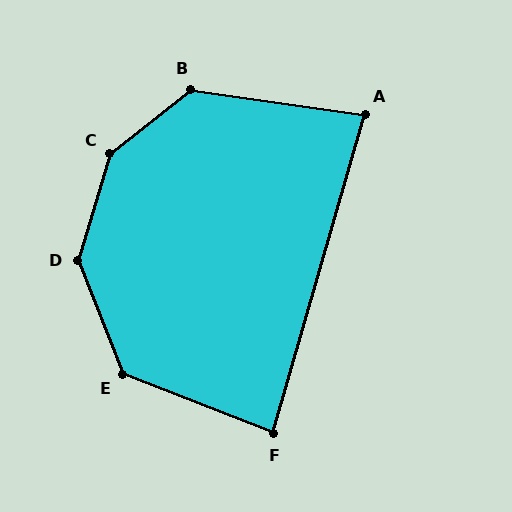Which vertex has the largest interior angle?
C, at approximately 145 degrees.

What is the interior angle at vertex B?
Approximately 134 degrees (obtuse).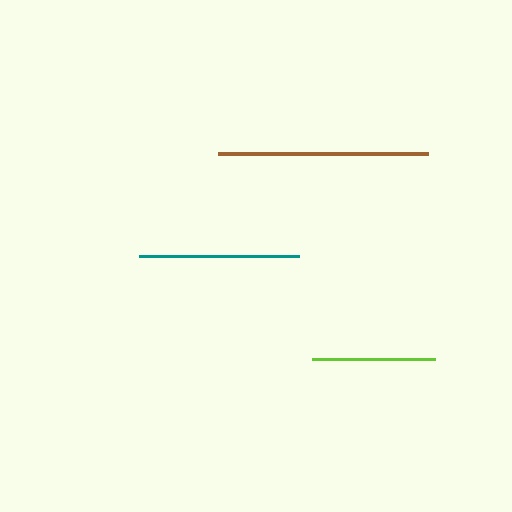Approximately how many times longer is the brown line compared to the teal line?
The brown line is approximately 1.3 times the length of the teal line.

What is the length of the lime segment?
The lime segment is approximately 123 pixels long.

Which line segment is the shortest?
The lime line is the shortest at approximately 123 pixels.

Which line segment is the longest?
The brown line is the longest at approximately 210 pixels.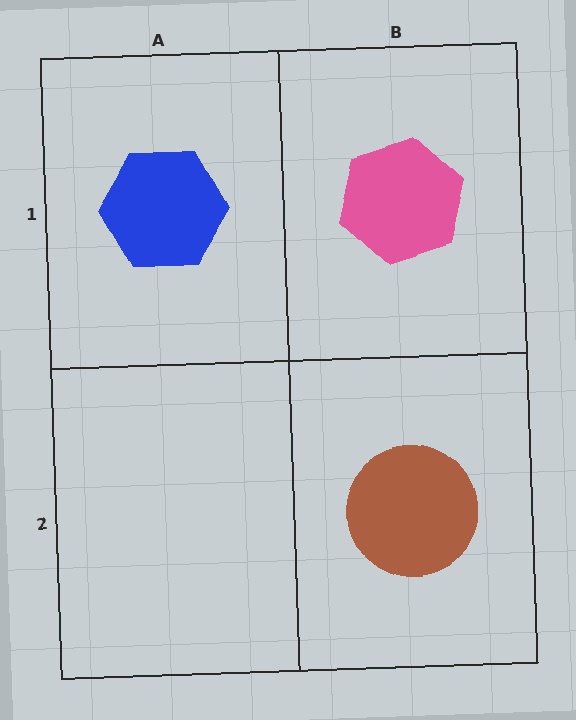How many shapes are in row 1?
2 shapes.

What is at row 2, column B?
A brown circle.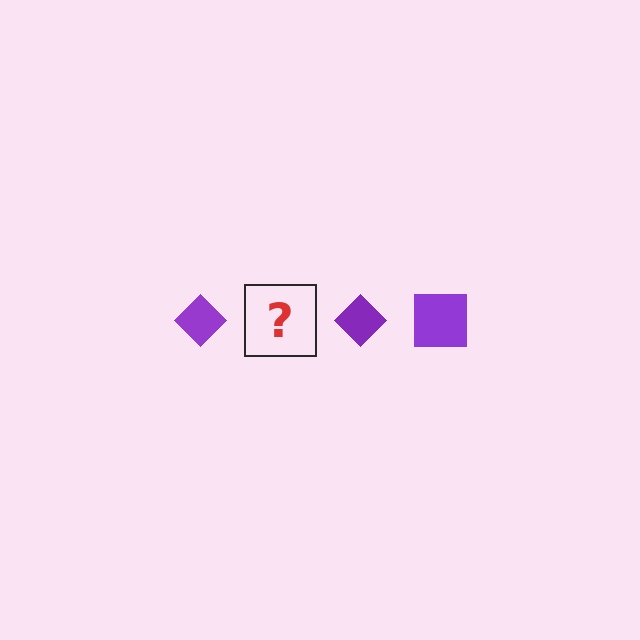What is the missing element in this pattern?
The missing element is a purple square.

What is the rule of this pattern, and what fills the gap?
The rule is that the pattern cycles through diamond, square shapes in purple. The gap should be filled with a purple square.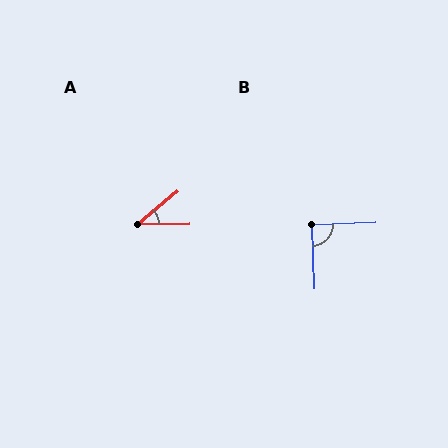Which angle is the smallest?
A, at approximately 40 degrees.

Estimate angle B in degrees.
Approximately 90 degrees.